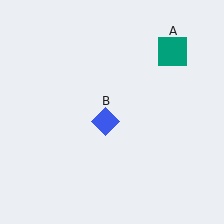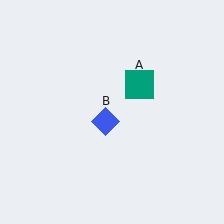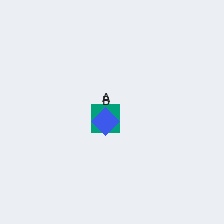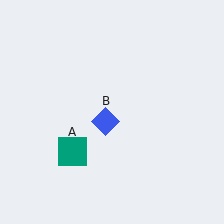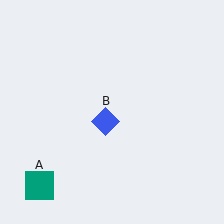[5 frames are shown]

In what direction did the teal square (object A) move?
The teal square (object A) moved down and to the left.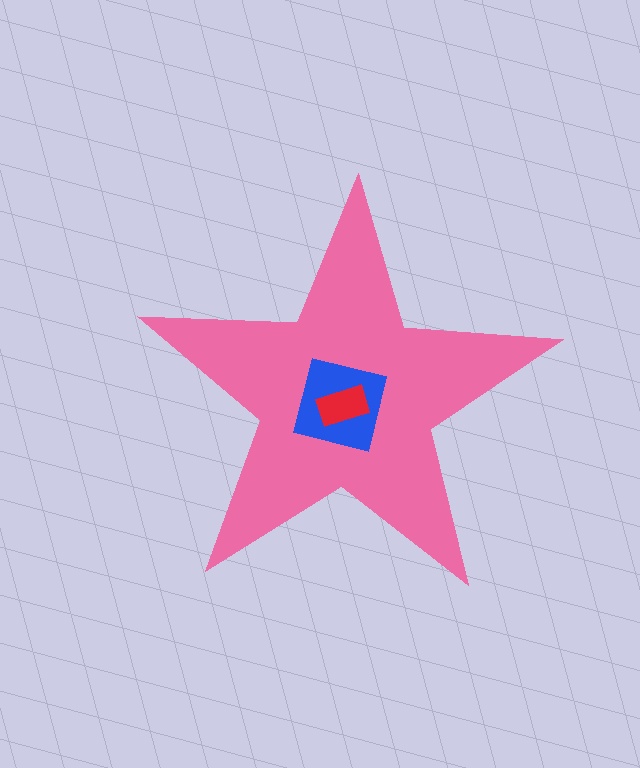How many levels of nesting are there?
3.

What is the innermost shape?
The red rectangle.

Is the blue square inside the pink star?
Yes.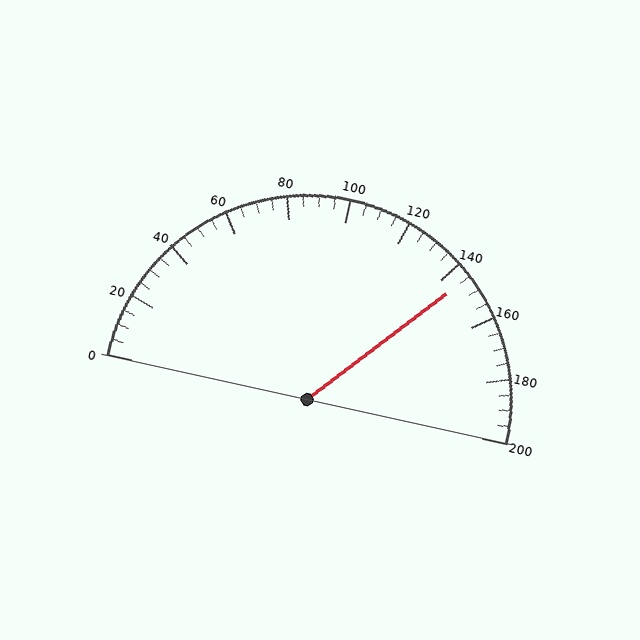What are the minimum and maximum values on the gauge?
The gauge ranges from 0 to 200.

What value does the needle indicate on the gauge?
The needle indicates approximately 145.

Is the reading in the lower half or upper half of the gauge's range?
The reading is in the upper half of the range (0 to 200).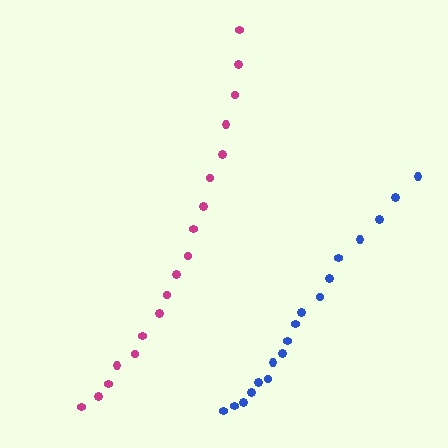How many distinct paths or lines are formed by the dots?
There are 2 distinct paths.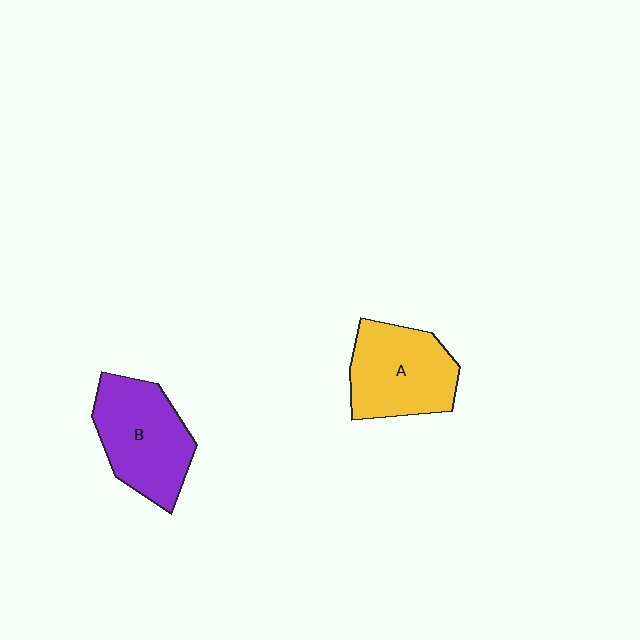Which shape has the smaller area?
Shape A (yellow).